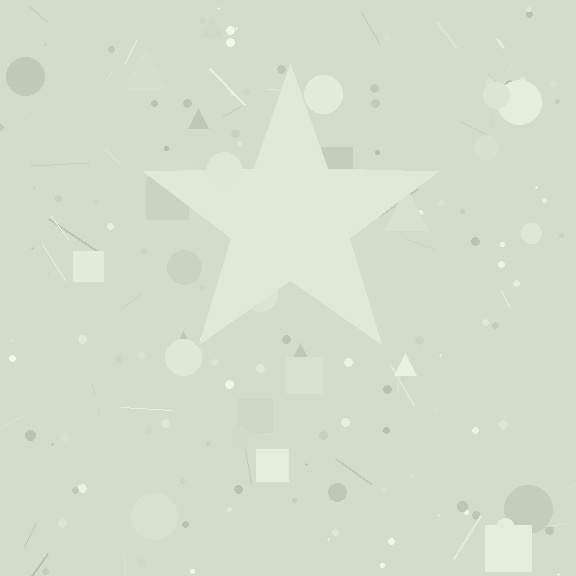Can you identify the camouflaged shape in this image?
The camouflaged shape is a star.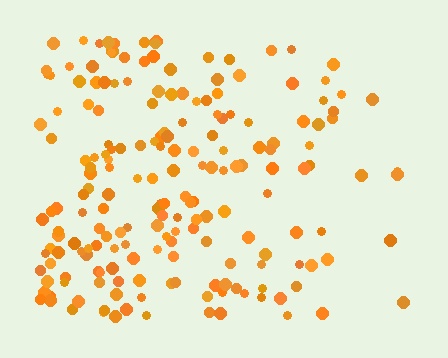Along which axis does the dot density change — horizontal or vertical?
Horizontal.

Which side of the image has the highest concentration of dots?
The left.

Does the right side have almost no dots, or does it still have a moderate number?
Still a moderate number, just noticeably fewer than the left.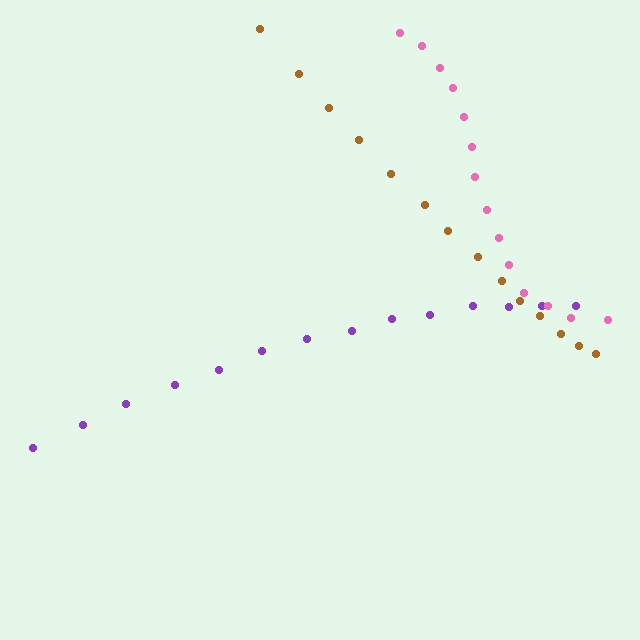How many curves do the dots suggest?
There are 3 distinct paths.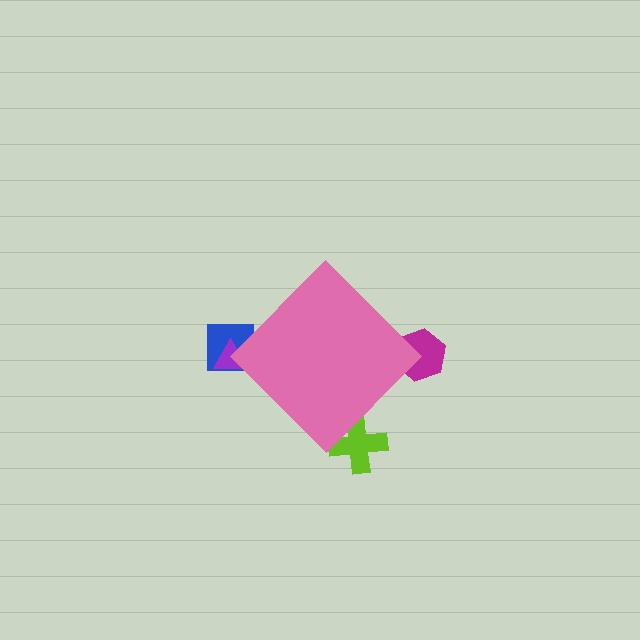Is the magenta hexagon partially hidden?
Yes, the magenta hexagon is partially hidden behind the pink diamond.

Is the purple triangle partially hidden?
Yes, the purple triangle is partially hidden behind the pink diamond.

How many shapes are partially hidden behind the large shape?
4 shapes are partially hidden.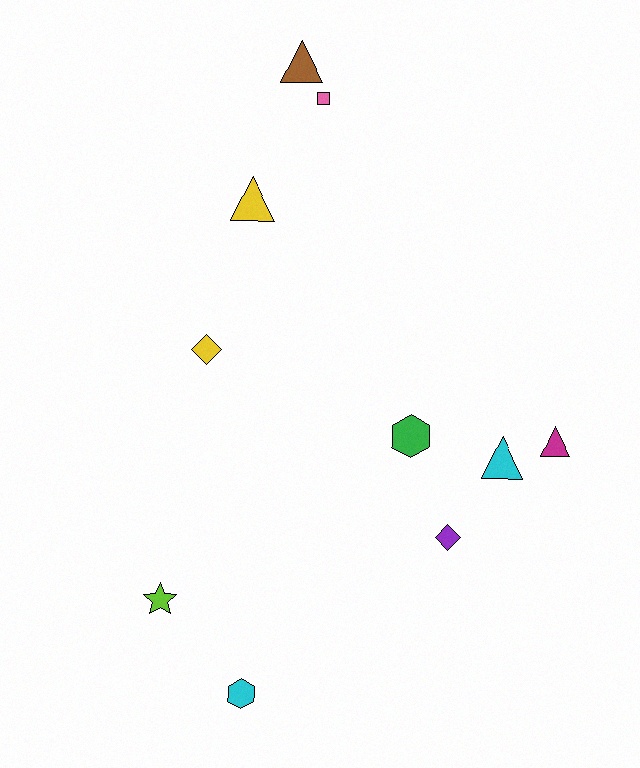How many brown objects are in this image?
There is 1 brown object.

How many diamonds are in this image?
There are 2 diamonds.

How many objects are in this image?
There are 10 objects.